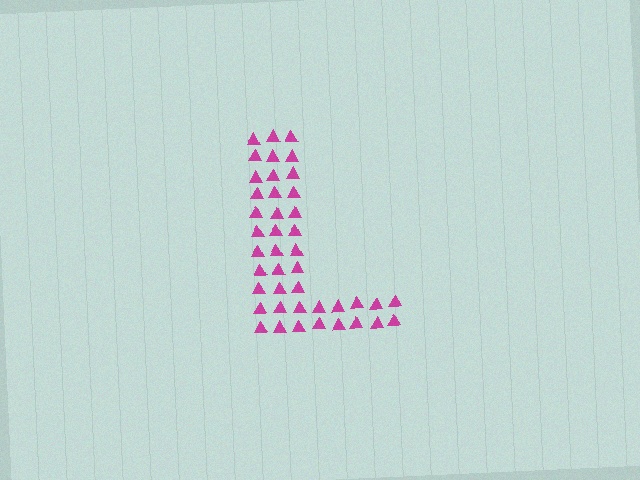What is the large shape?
The large shape is the letter L.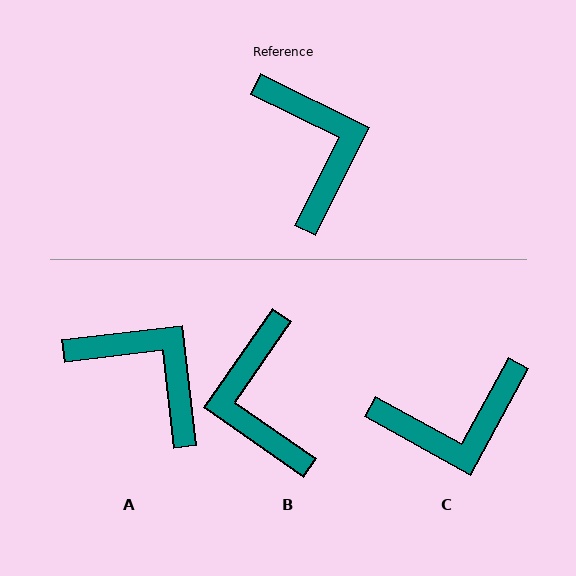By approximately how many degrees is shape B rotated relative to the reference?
Approximately 171 degrees counter-clockwise.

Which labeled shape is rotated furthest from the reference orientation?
B, about 171 degrees away.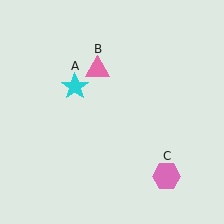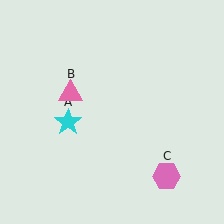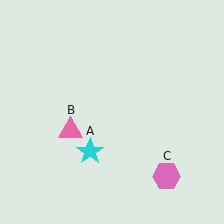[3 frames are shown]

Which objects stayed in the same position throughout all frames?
Pink hexagon (object C) remained stationary.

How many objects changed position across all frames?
2 objects changed position: cyan star (object A), pink triangle (object B).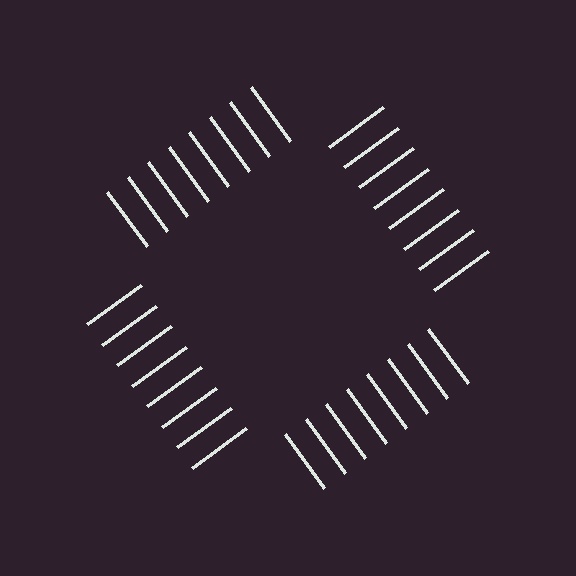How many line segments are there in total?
32 — 8 along each of the 4 edges.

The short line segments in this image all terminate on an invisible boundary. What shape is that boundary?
An illusory square — the line segments terminate on its edges but no continuous stroke is drawn.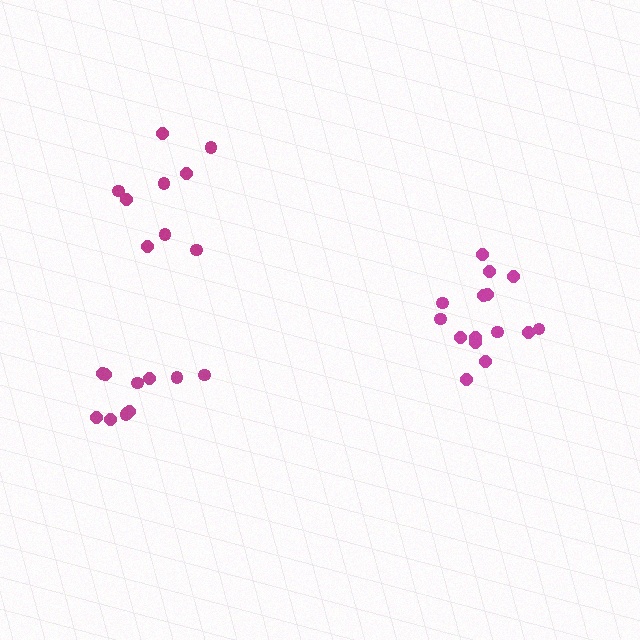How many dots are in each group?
Group 1: 9 dots, Group 2: 15 dots, Group 3: 11 dots (35 total).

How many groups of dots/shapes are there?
There are 3 groups.